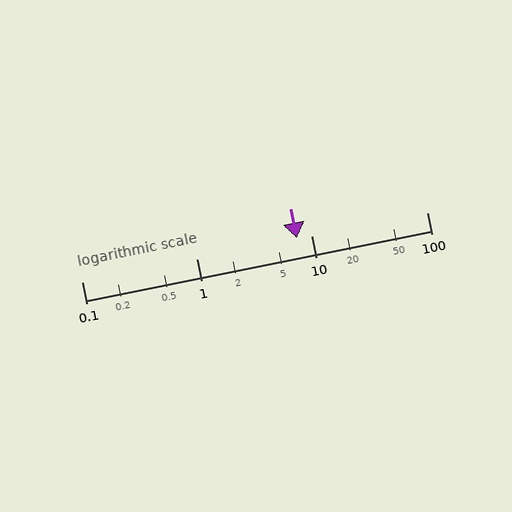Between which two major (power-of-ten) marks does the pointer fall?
The pointer is between 1 and 10.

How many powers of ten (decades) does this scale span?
The scale spans 3 decades, from 0.1 to 100.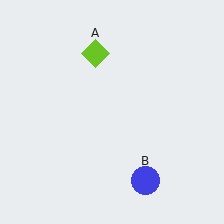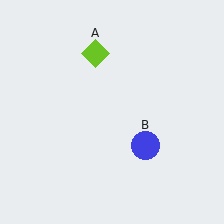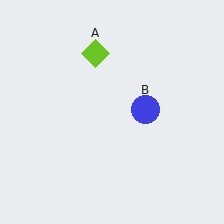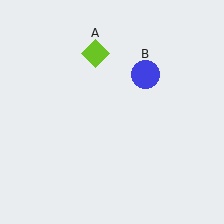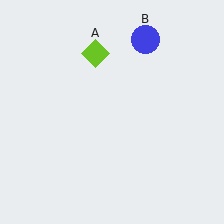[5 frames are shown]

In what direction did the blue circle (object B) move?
The blue circle (object B) moved up.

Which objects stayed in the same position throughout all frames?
Lime diamond (object A) remained stationary.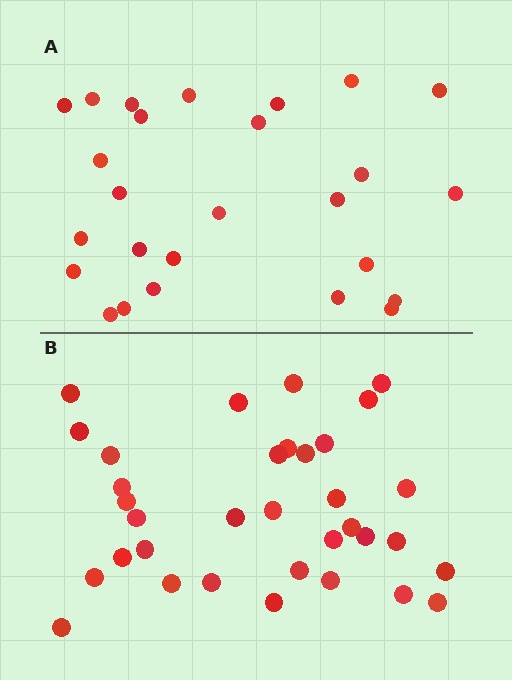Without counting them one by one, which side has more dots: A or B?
Region B (the bottom region) has more dots.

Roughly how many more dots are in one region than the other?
Region B has roughly 8 or so more dots than region A.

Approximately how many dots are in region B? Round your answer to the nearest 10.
About 30 dots. (The exact count is 34, which rounds to 30.)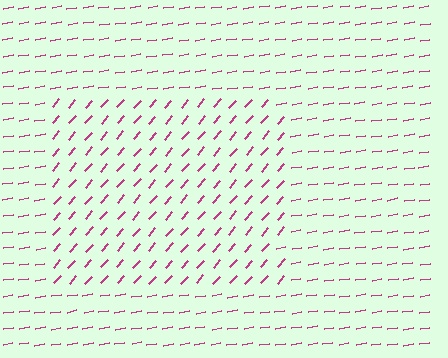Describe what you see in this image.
The image is filled with small magenta line segments. A rectangle region in the image has lines oriented differently from the surrounding lines, creating a visible texture boundary.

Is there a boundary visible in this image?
Yes, there is a texture boundary formed by a change in line orientation.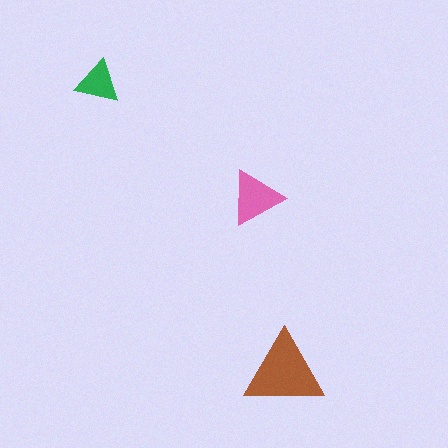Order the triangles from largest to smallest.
the brown one, the pink one, the green one.